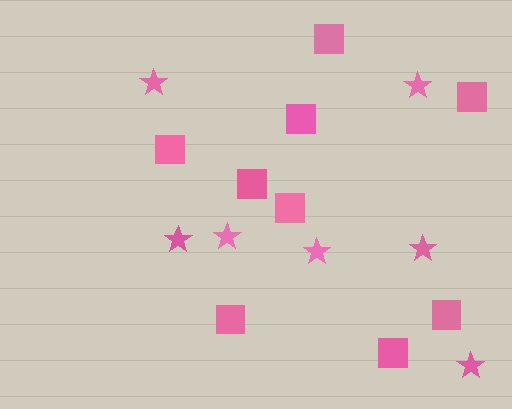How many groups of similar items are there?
There are 2 groups: one group of stars (7) and one group of squares (9).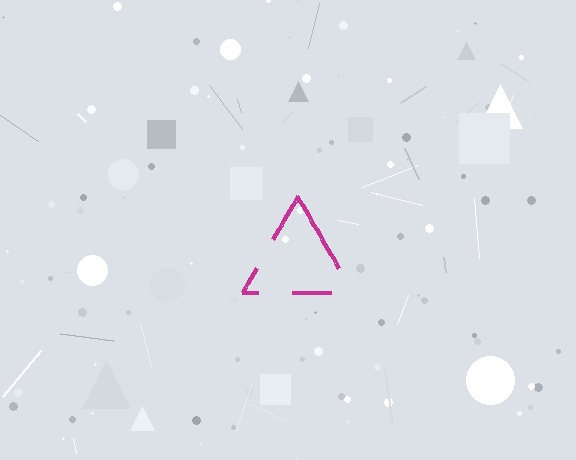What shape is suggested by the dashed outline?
The dashed outline suggests a triangle.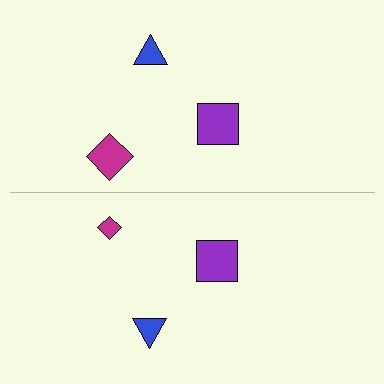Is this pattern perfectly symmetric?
No, the pattern is not perfectly symmetric. The magenta diamond on the bottom side has a different size than its mirror counterpart.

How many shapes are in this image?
There are 6 shapes in this image.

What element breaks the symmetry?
The magenta diamond on the bottom side has a different size than its mirror counterpart.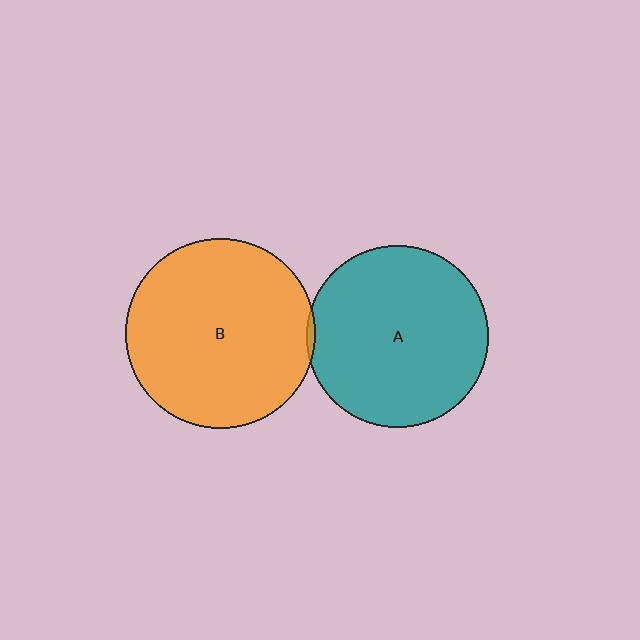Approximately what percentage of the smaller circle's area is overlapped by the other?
Approximately 5%.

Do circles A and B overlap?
Yes.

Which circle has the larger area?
Circle B (orange).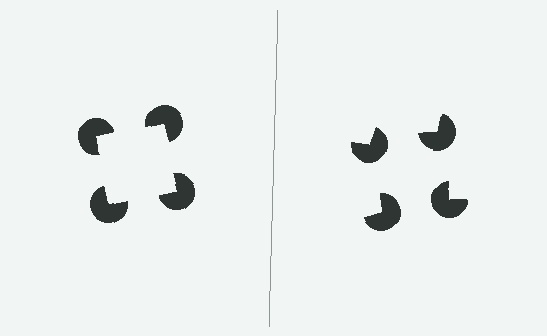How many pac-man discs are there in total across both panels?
8 — 4 on each side.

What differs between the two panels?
The pac-man discs are positioned identically on both sides; only the wedge orientations differ. On the left they align to a square; on the right they are misaligned.